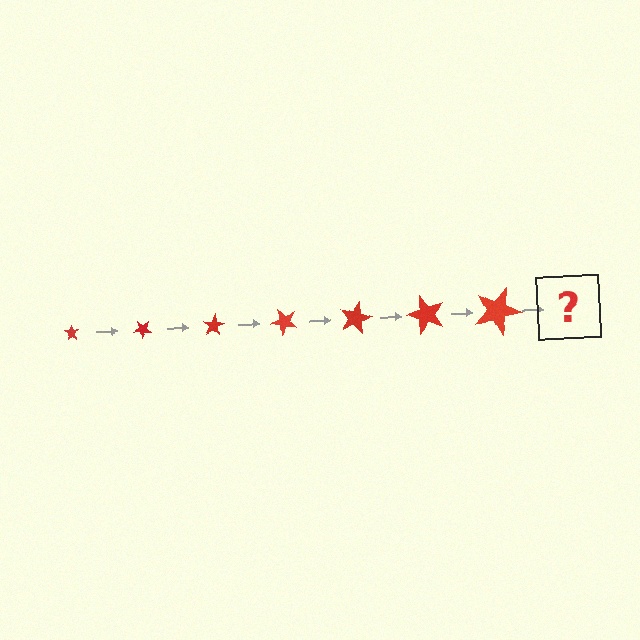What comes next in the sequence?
The next element should be a star, larger than the previous one and rotated 280 degrees from the start.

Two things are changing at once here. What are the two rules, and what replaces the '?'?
The two rules are that the star grows larger each step and it rotates 40 degrees each step. The '?' should be a star, larger than the previous one and rotated 280 degrees from the start.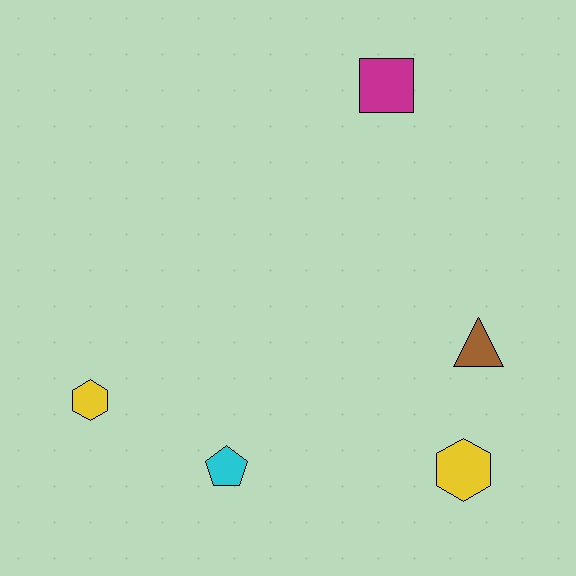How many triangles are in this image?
There is 1 triangle.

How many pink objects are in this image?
There are no pink objects.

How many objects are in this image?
There are 5 objects.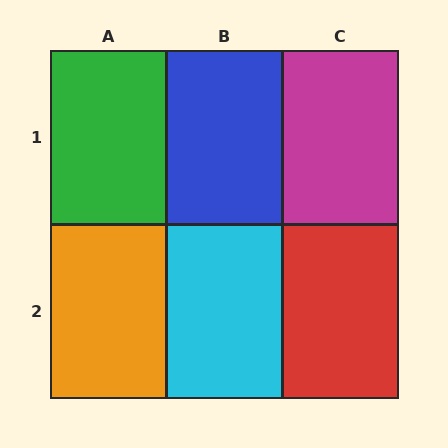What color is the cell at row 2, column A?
Orange.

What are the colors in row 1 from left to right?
Green, blue, magenta.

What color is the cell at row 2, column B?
Cyan.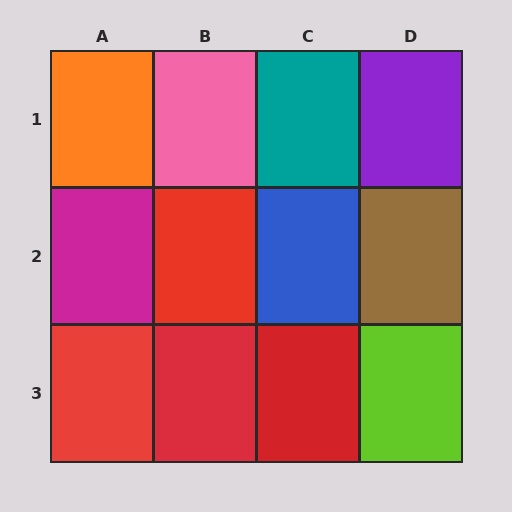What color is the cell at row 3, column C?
Red.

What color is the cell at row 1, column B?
Pink.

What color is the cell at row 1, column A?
Orange.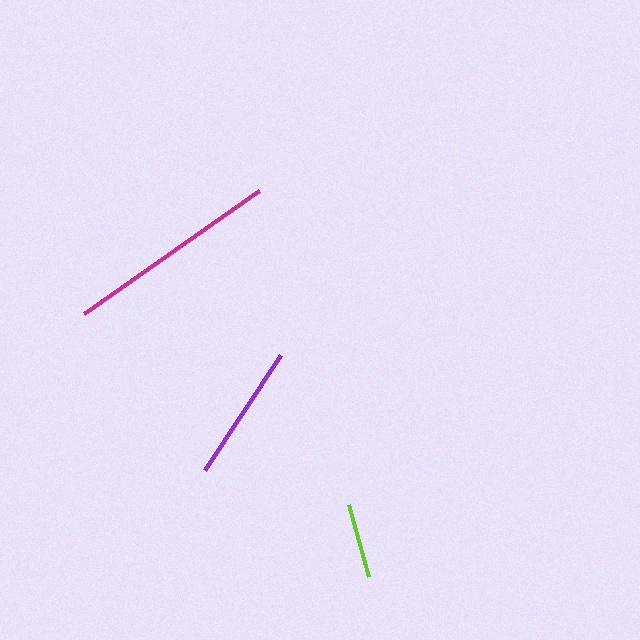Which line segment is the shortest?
The lime line is the shortest at approximately 75 pixels.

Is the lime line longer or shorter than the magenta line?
The magenta line is longer than the lime line.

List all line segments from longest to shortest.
From longest to shortest: magenta, purple, lime.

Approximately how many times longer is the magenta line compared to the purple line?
The magenta line is approximately 1.5 times the length of the purple line.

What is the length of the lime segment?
The lime segment is approximately 75 pixels long.